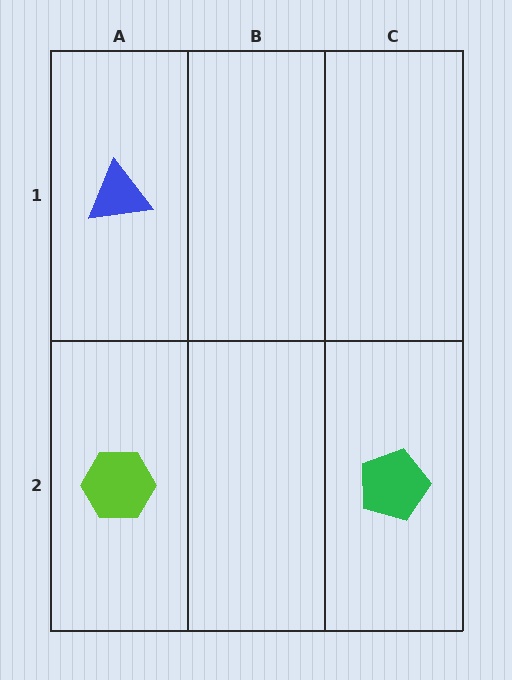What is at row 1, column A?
A blue triangle.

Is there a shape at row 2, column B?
No, that cell is empty.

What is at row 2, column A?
A lime hexagon.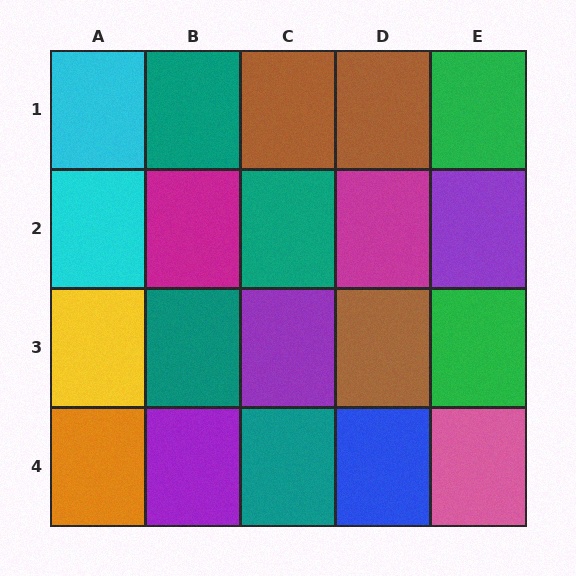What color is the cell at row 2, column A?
Cyan.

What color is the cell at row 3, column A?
Yellow.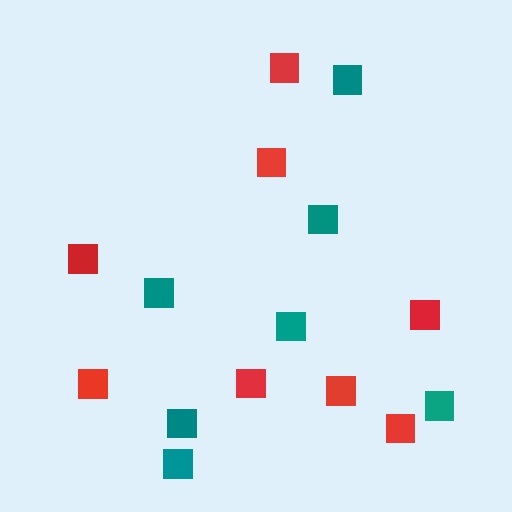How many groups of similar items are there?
There are 2 groups: one group of teal squares (7) and one group of red squares (8).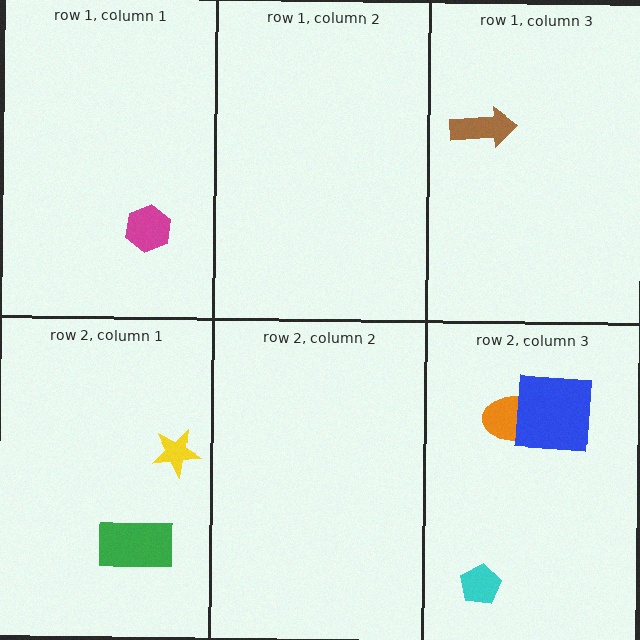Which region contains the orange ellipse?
The row 2, column 3 region.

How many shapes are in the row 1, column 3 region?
1.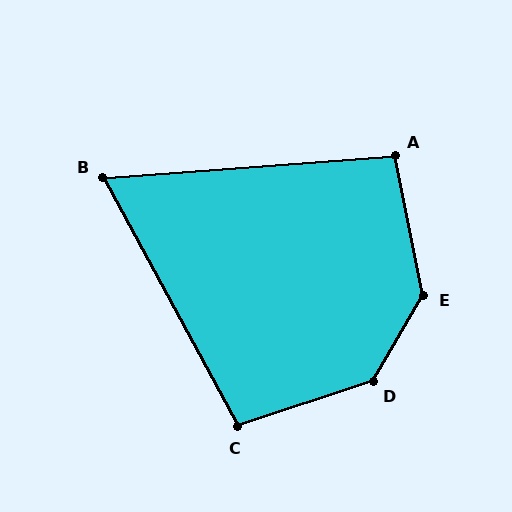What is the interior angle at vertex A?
Approximately 97 degrees (obtuse).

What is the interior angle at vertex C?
Approximately 100 degrees (obtuse).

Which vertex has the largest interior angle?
E, at approximately 139 degrees.